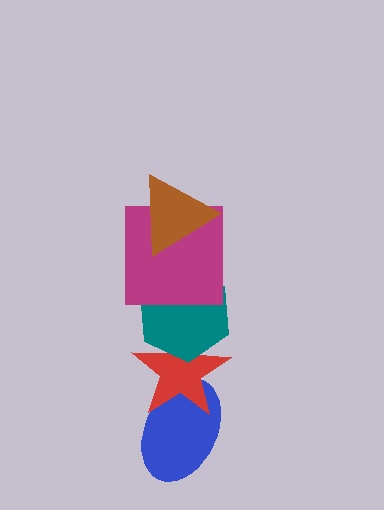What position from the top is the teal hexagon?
The teal hexagon is 3rd from the top.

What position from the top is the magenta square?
The magenta square is 2nd from the top.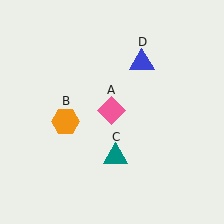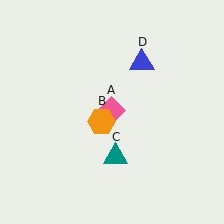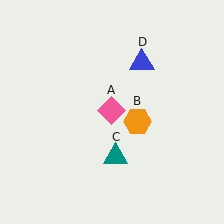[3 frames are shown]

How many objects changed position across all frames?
1 object changed position: orange hexagon (object B).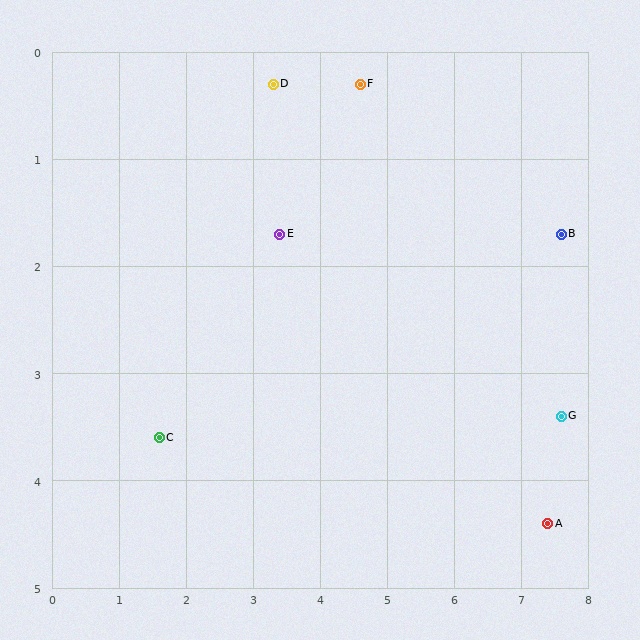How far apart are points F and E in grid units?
Points F and E are about 1.8 grid units apart.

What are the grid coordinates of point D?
Point D is at approximately (3.3, 0.3).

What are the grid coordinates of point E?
Point E is at approximately (3.4, 1.7).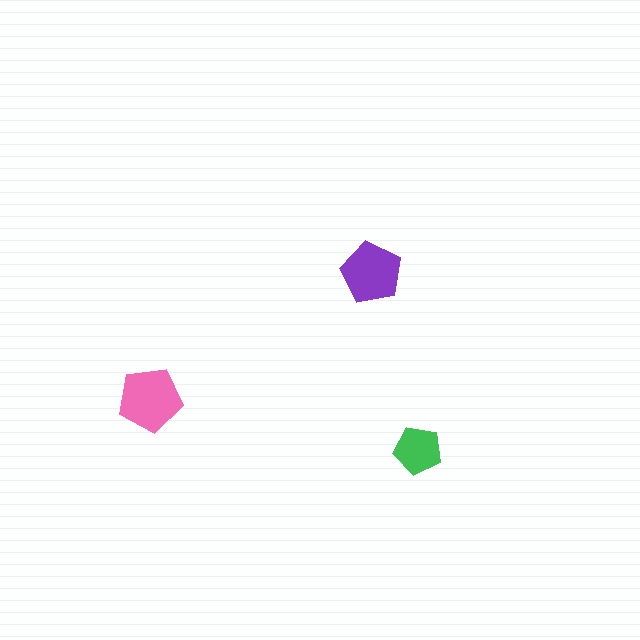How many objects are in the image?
There are 3 objects in the image.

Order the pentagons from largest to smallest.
the pink one, the purple one, the green one.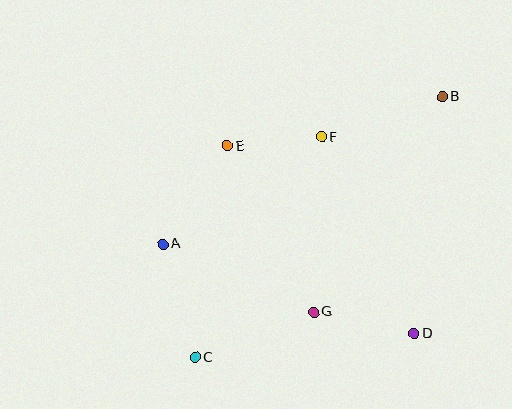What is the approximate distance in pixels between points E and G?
The distance between E and G is approximately 187 pixels.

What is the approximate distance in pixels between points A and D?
The distance between A and D is approximately 267 pixels.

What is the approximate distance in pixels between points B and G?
The distance between B and G is approximately 251 pixels.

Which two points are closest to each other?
Points E and F are closest to each other.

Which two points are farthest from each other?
Points B and C are farthest from each other.